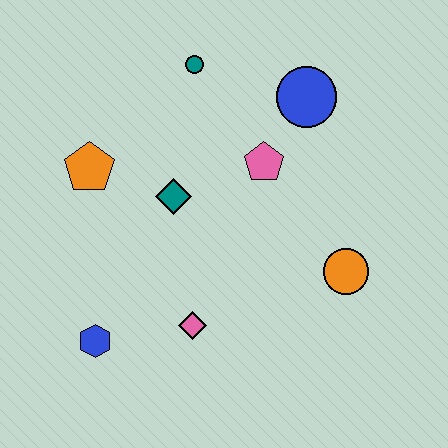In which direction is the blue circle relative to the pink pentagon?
The blue circle is above the pink pentagon.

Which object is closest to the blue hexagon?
The pink diamond is closest to the blue hexagon.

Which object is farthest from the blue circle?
The blue hexagon is farthest from the blue circle.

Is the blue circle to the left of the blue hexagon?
No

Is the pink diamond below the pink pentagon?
Yes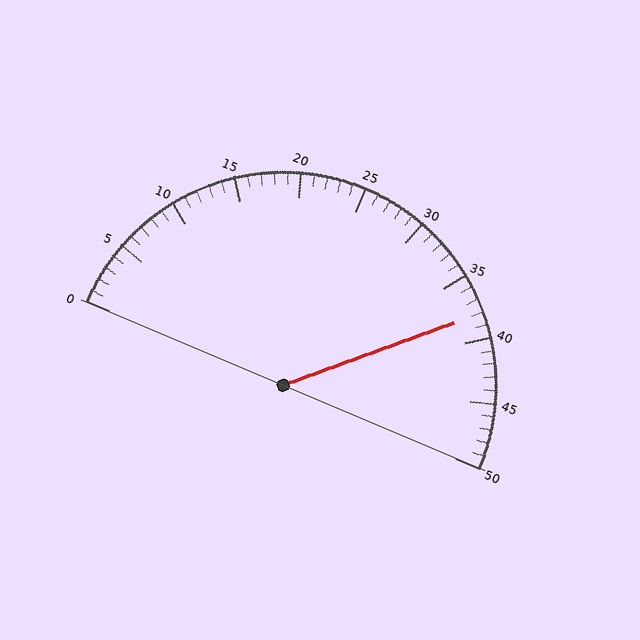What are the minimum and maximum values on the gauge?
The gauge ranges from 0 to 50.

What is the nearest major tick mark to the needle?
The nearest major tick mark is 40.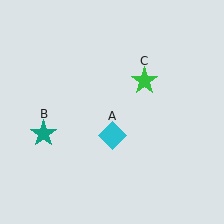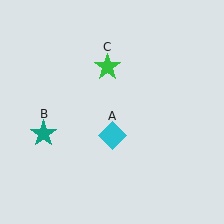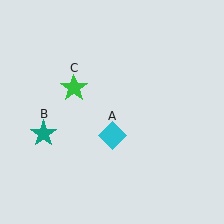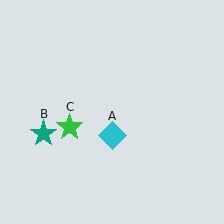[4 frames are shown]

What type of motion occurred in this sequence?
The green star (object C) rotated counterclockwise around the center of the scene.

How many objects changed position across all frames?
1 object changed position: green star (object C).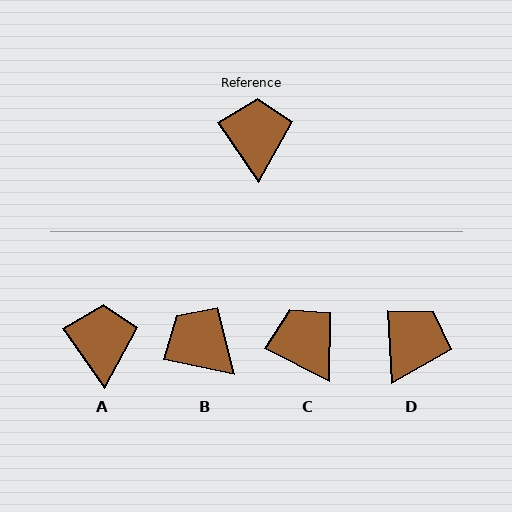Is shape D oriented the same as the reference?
No, it is off by about 31 degrees.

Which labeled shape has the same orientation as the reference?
A.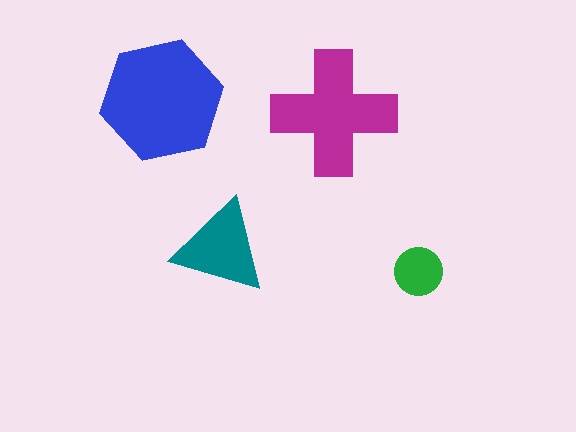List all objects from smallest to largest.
The green circle, the teal triangle, the magenta cross, the blue hexagon.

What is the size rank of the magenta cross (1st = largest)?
2nd.